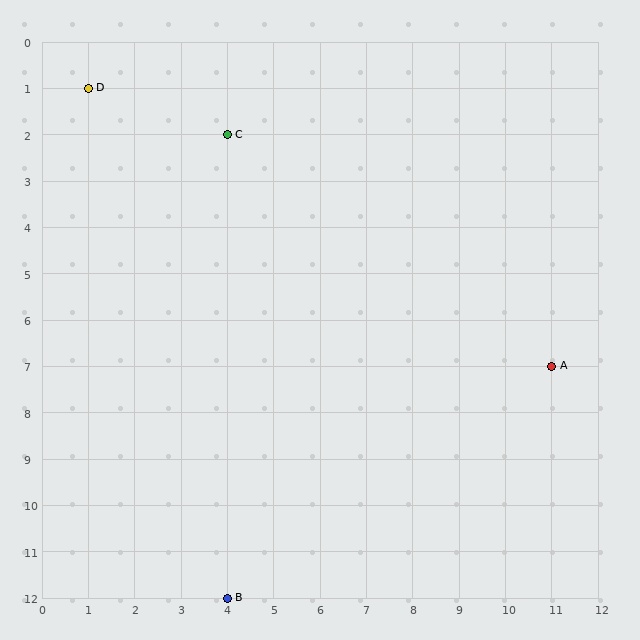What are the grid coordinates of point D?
Point D is at grid coordinates (1, 1).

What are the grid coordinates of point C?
Point C is at grid coordinates (4, 2).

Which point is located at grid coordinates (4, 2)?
Point C is at (4, 2).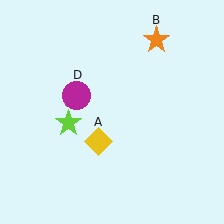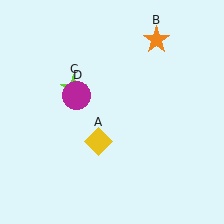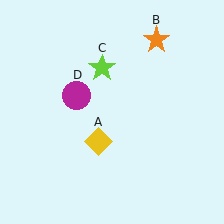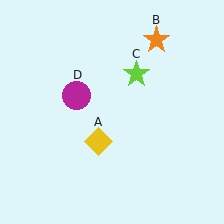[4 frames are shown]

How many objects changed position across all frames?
1 object changed position: lime star (object C).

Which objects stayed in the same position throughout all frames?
Yellow diamond (object A) and orange star (object B) and magenta circle (object D) remained stationary.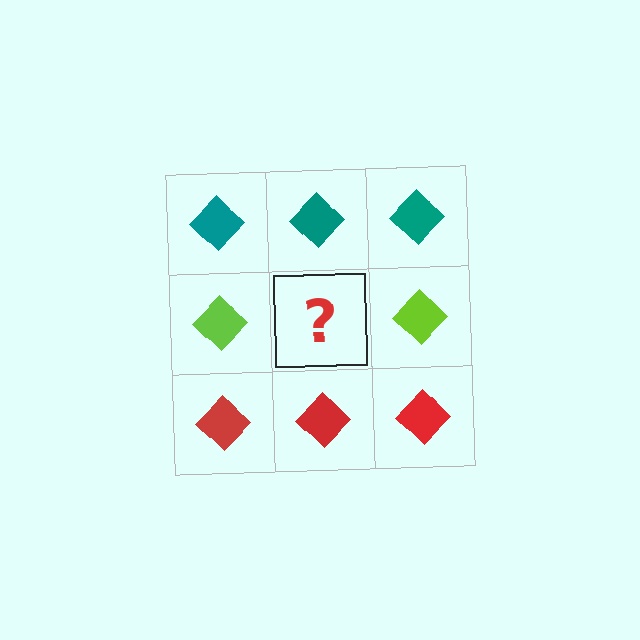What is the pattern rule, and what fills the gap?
The rule is that each row has a consistent color. The gap should be filled with a lime diamond.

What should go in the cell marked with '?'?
The missing cell should contain a lime diamond.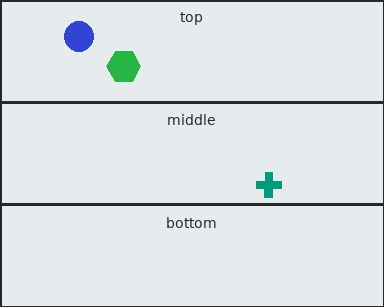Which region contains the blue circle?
The top region.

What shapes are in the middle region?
The teal cross.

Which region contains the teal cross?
The middle region.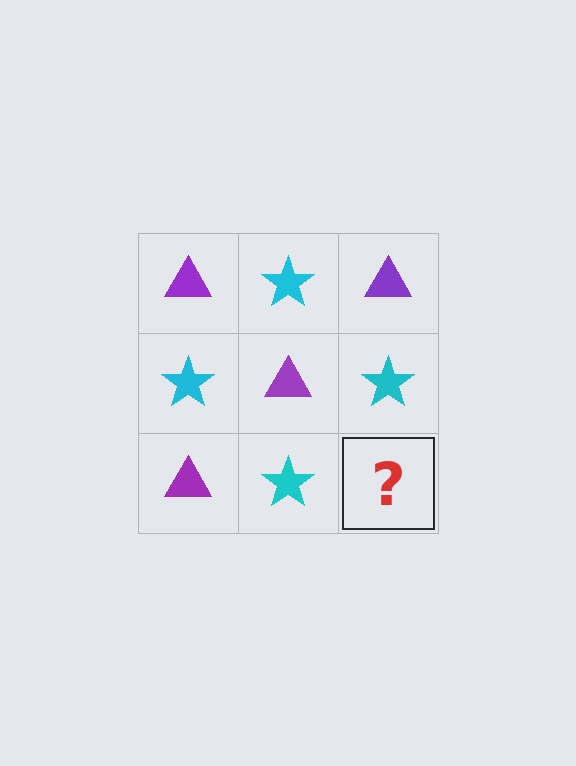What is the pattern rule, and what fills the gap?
The rule is that it alternates purple triangle and cyan star in a checkerboard pattern. The gap should be filled with a purple triangle.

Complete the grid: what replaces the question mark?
The question mark should be replaced with a purple triangle.